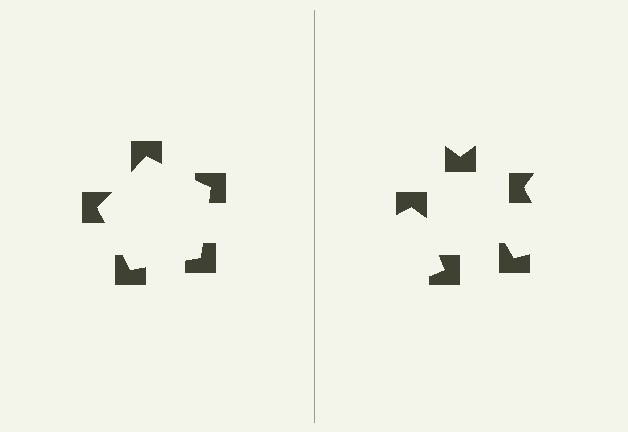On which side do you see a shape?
An illusory pentagon appears on the left side. On the right side the wedge cuts are rotated, so no coherent shape forms.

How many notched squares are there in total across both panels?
10 — 5 on each side.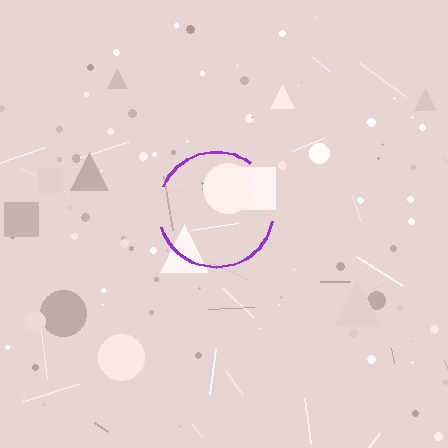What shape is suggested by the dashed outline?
The dashed outline suggests a circle.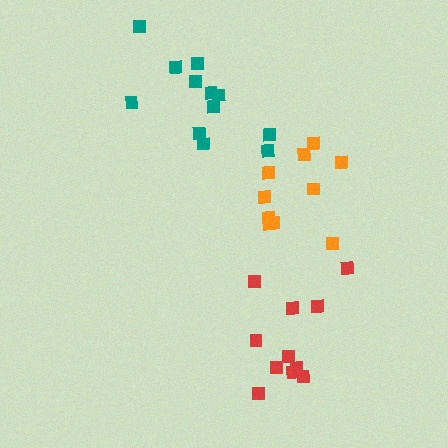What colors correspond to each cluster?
The clusters are colored: teal, red, orange.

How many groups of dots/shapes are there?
There are 3 groups.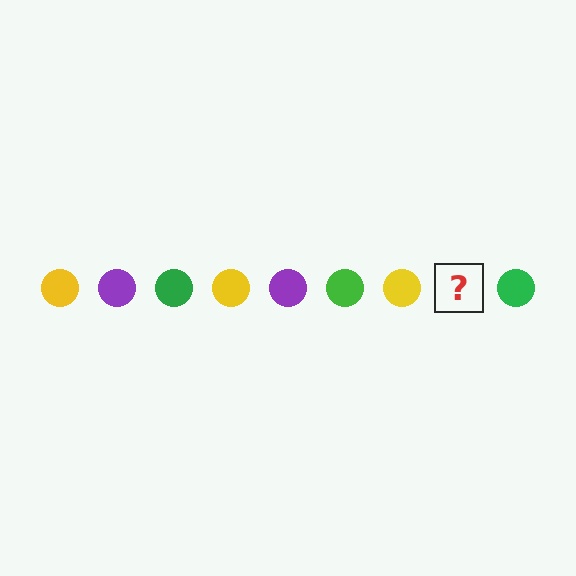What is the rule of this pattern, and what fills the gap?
The rule is that the pattern cycles through yellow, purple, green circles. The gap should be filled with a purple circle.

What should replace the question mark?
The question mark should be replaced with a purple circle.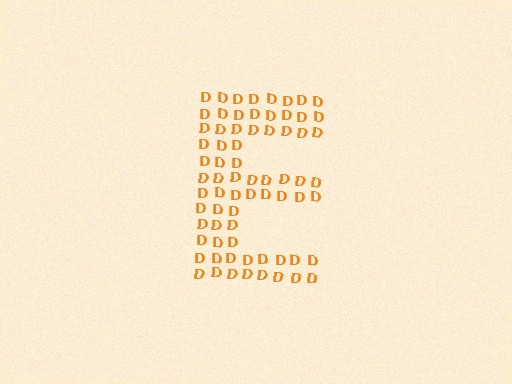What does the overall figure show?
The overall figure shows the letter E.